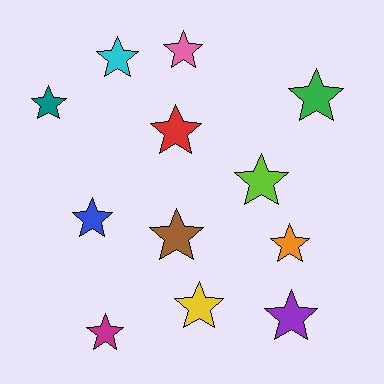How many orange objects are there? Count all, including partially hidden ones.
There is 1 orange object.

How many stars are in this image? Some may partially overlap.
There are 12 stars.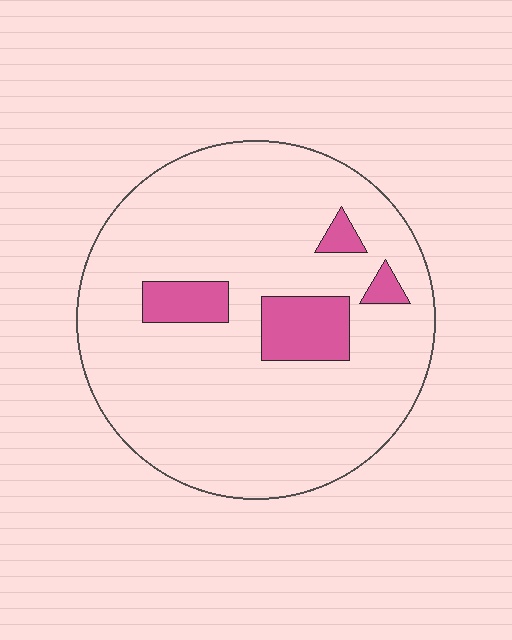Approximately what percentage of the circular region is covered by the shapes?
Approximately 10%.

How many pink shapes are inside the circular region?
4.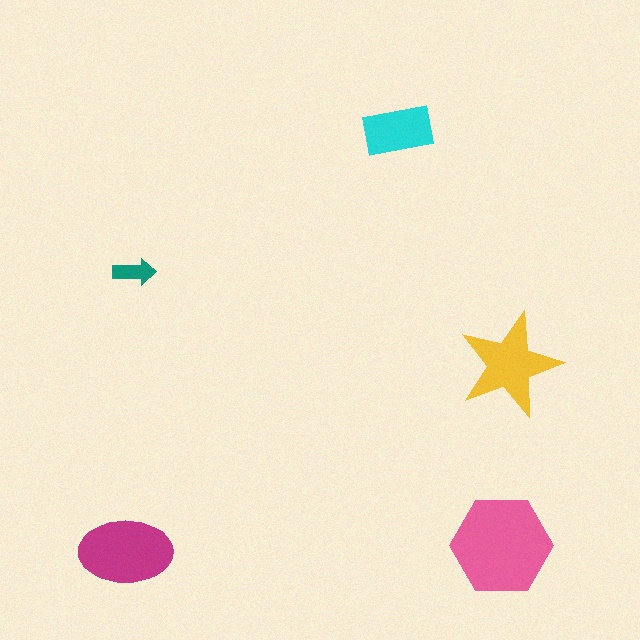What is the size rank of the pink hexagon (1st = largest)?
1st.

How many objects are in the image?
There are 5 objects in the image.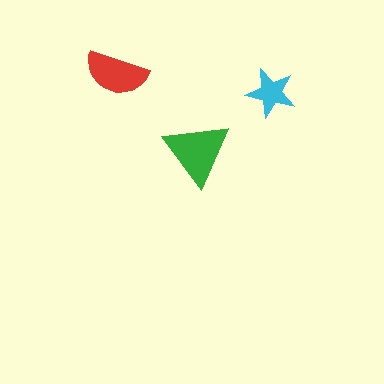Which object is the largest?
The green triangle.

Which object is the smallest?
The cyan star.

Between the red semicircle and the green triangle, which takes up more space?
The green triangle.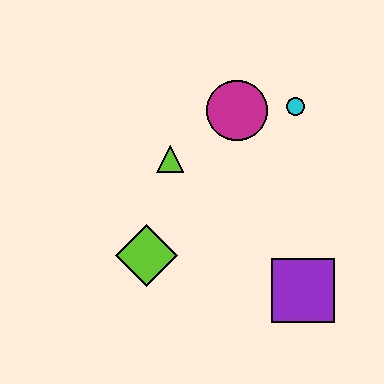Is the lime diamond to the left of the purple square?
Yes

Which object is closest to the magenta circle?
The cyan circle is closest to the magenta circle.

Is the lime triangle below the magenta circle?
Yes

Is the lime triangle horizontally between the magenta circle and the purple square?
No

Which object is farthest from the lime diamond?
The cyan circle is farthest from the lime diamond.